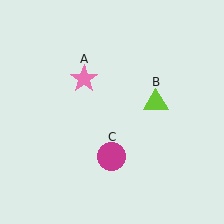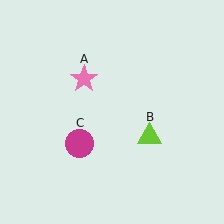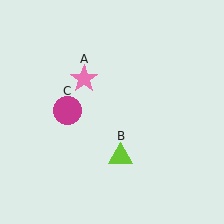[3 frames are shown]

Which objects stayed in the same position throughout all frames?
Pink star (object A) remained stationary.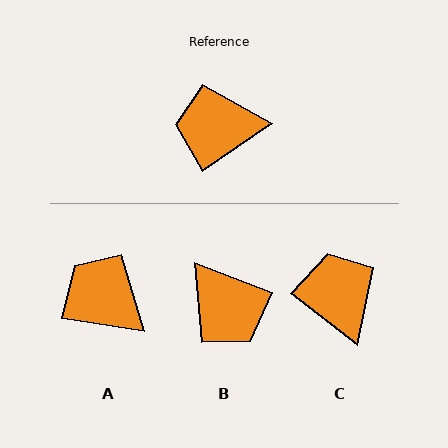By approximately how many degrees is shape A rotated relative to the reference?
Approximately 44 degrees clockwise.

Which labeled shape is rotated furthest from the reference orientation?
B, about 125 degrees away.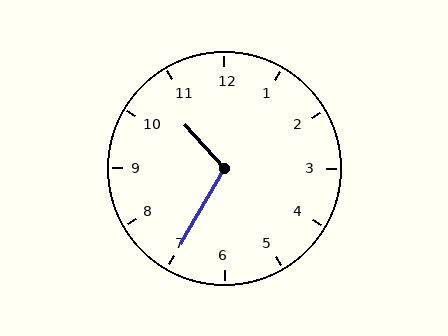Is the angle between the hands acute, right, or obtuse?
It is obtuse.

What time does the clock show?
10:35.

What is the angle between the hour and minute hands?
Approximately 108 degrees.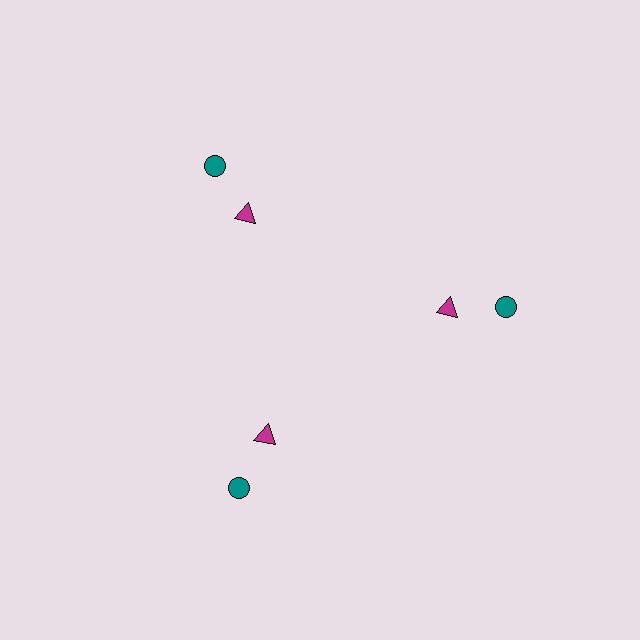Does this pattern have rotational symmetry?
Yes, this pattern has 3-fold rotational symmetry. It looks the same after rotating 120 degrees around the center.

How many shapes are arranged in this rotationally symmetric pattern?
There are 6 shapes, arranged in 3 groups of 2.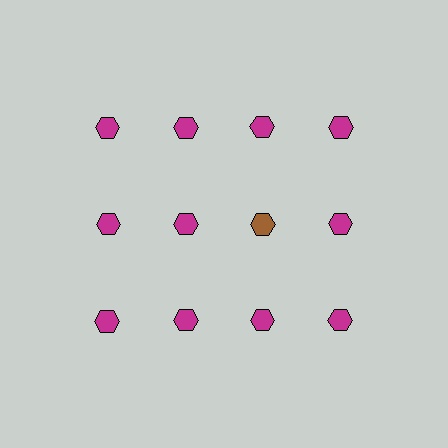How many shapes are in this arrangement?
There are 12 shapes arranged in a grid pattern.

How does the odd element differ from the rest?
It has a different color: brown instead of magenta.